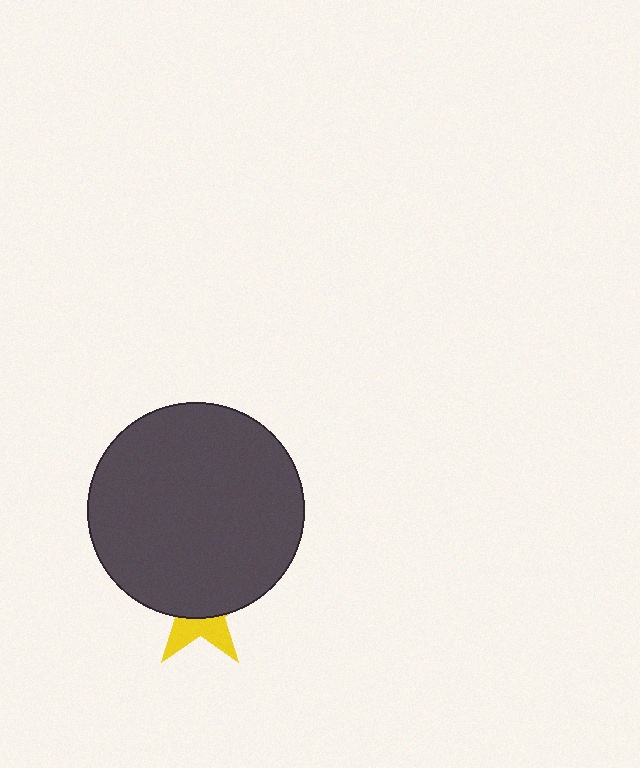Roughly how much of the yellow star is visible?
A small part of it is visible (roughly 36%).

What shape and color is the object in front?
The object in front is a dark gray circle.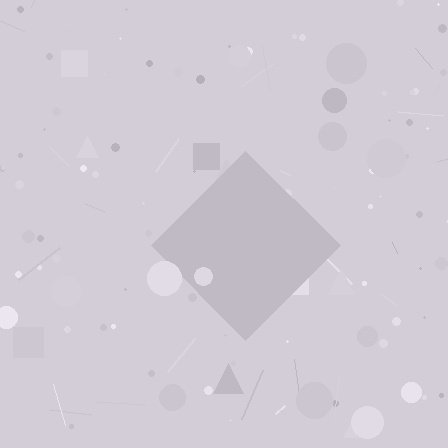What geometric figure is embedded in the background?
A diamond is embedded in the background.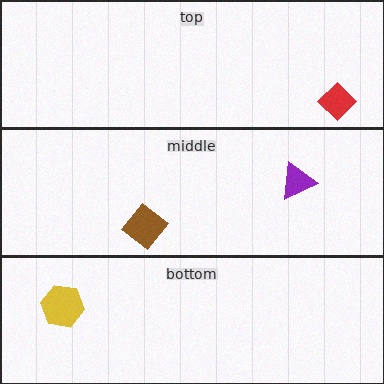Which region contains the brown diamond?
The middle region.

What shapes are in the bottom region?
The yellow hexagon.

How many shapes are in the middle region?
2.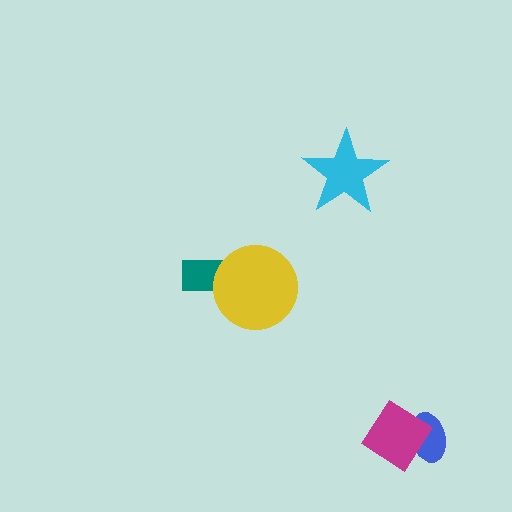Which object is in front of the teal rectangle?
The yellow circle is in front of the teal rectangle.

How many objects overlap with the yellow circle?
1 object overlaps with the yellow circle.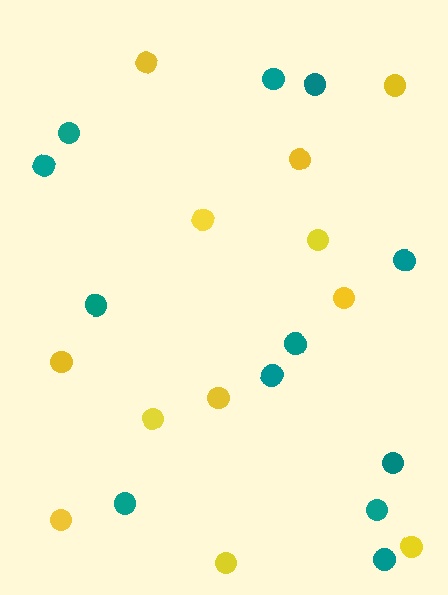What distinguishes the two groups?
There are 2 groups: one group of teal circles (12) and one group of yellow circles (12).